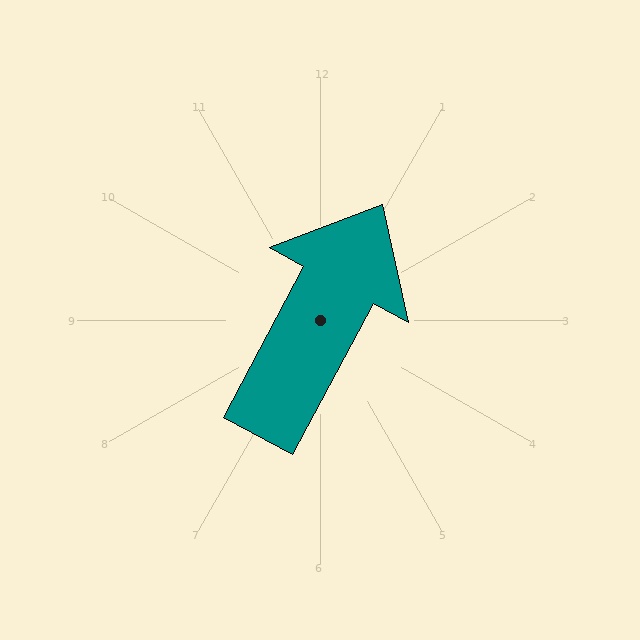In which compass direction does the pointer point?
Northeast.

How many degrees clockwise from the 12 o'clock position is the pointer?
Approximately 28 degrees.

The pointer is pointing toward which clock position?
Roughly 1 o'clock.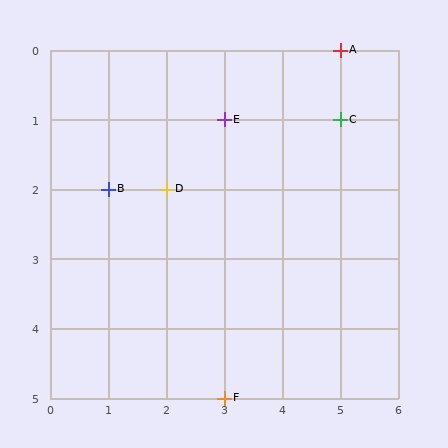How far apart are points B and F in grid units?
Points B and F are 2 columns and 3 rows apart (about 3.6 grid units diagonally).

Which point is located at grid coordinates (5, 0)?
Point A is at (5, 0).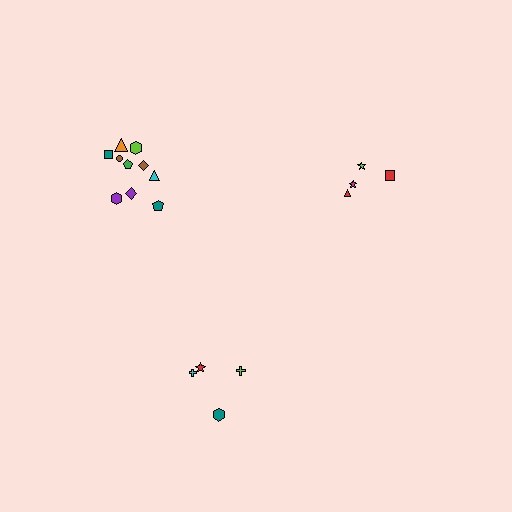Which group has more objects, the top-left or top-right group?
The top-left group.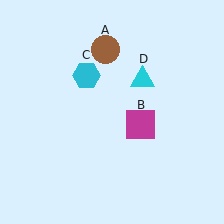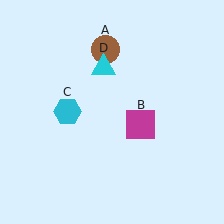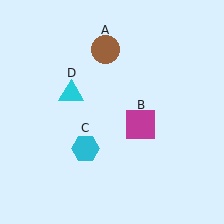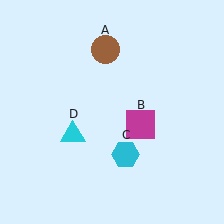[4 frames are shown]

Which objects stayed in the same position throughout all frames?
Brown circle (object A) and magenta square (object B) remained stationary.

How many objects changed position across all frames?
2 objects changed position: cyan hexagon (object C), cyan triangle (object D).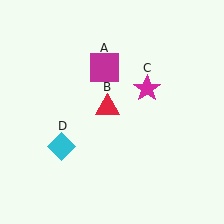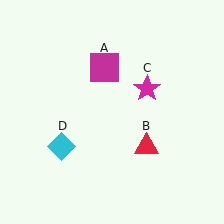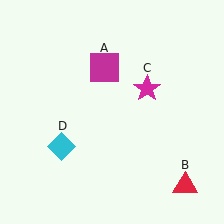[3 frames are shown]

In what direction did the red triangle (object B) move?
The red triangle (object B) moved down and to the right.